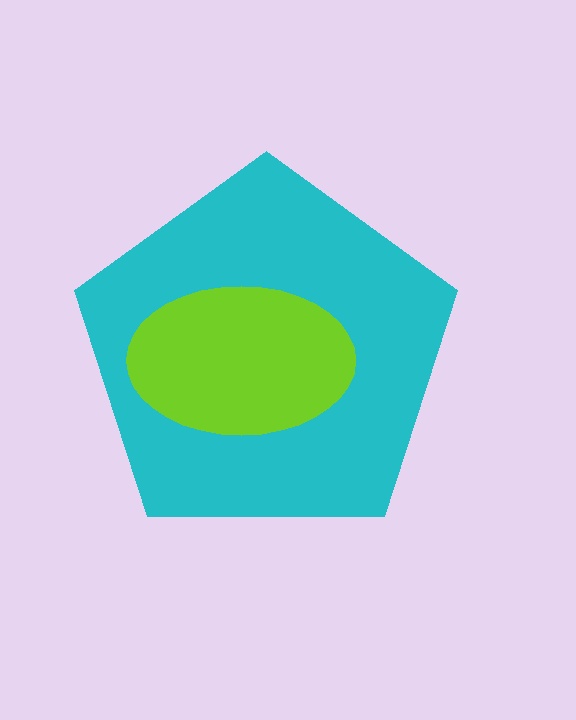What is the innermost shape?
The lime ellipse.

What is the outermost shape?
The cyan pentagon.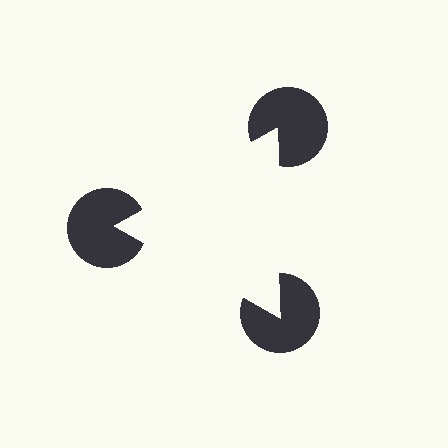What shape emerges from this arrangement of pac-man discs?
An illusory triangle — its edges are inferred from the aligned wedge cuts in the pac-man discs, not physically drawn.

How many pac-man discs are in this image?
There are 3 — one at each vertex of the illusory triangle.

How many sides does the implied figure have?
3 sides.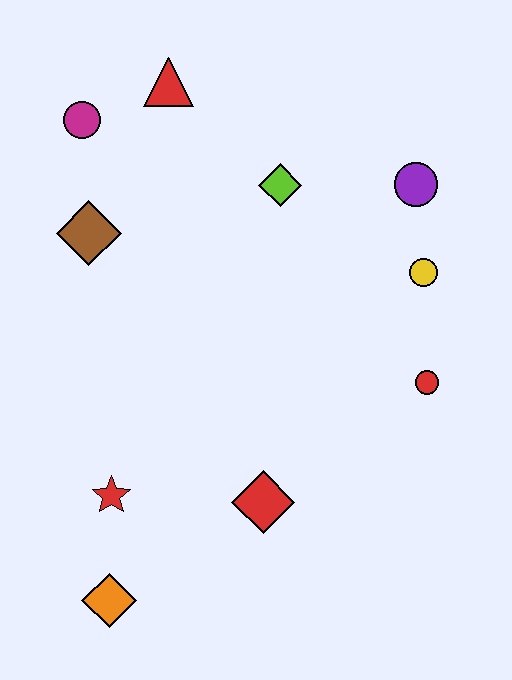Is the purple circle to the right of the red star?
Yes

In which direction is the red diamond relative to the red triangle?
The red diamond is below the red triangle.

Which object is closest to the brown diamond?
The magenta circle is closest to the brown diamond.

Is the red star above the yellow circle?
No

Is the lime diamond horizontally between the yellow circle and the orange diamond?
Yes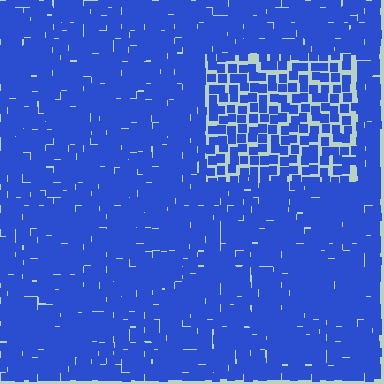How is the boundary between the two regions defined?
The boundary is defined by a change in element density (approximately 1.8x ratio). All elements are the same color, size, and shape.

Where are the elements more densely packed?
The elements are more densely packed outside the rectangle boundary.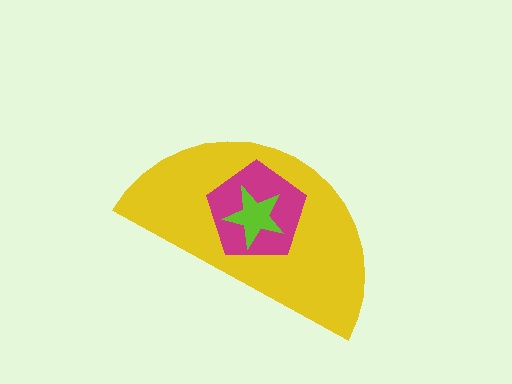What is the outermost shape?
The yellow semicircle.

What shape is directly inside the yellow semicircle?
The magenta pentagon.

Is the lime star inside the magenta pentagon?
Yes.